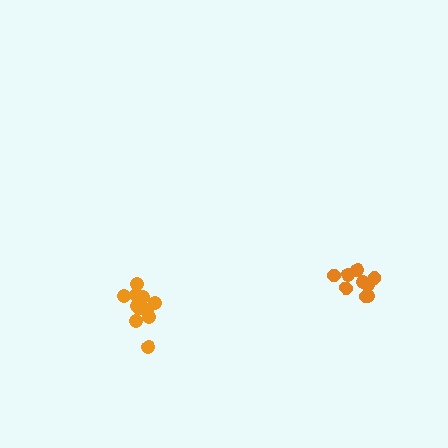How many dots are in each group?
Group 1: 13 dots, Group 2: 9 dots (22 total).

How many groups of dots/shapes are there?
There are 2 groups.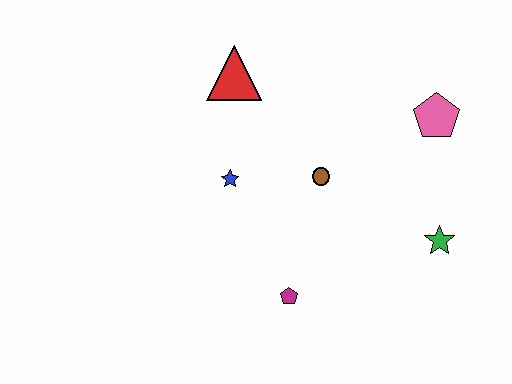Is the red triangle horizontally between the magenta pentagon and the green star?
No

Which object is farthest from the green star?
The red triangle is farthest from the green star.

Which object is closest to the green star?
The pink pentagon is closest to the green star.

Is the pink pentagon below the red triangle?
Yes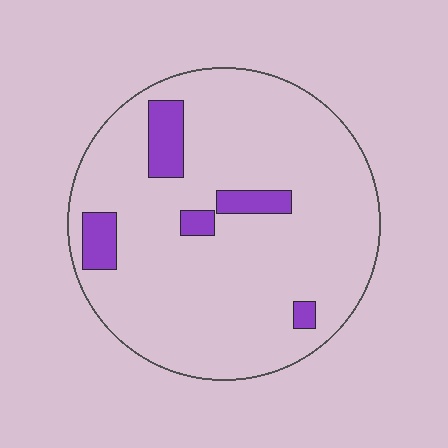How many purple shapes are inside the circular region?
5.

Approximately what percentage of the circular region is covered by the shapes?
Approximately 10%.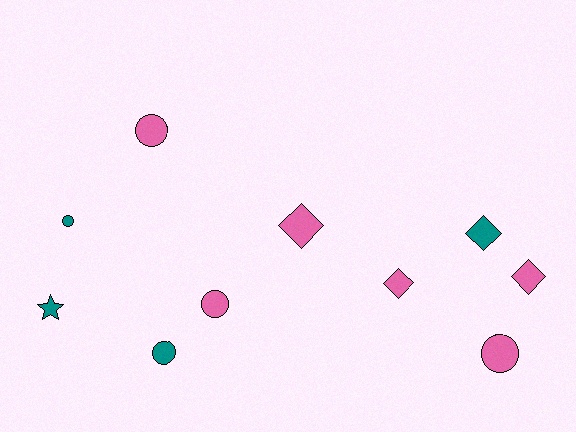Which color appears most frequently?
Pink, with 6 objects.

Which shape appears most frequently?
Circle, with 5 objects.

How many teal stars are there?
There is 1 teal star.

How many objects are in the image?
There are 10 objects.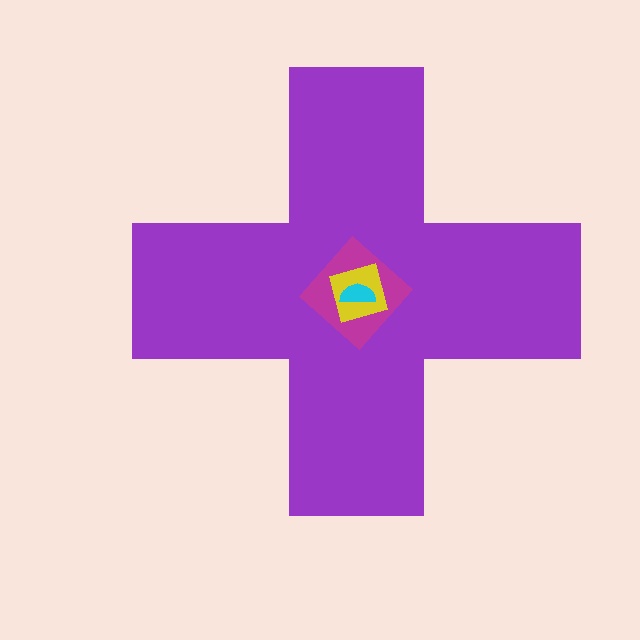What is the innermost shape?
The cyan semicircle.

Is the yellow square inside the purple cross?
Yes.